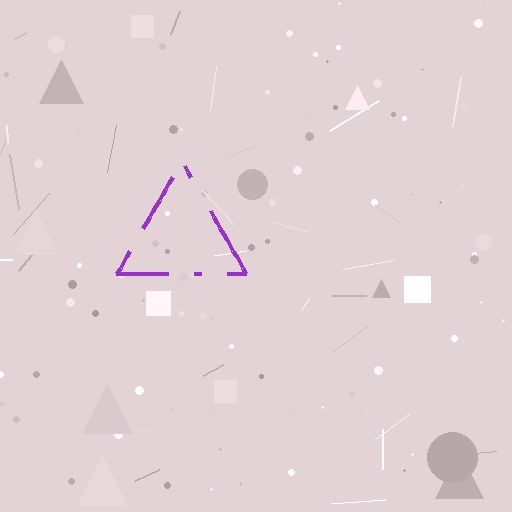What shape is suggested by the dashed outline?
The dashed outline suggests a triangle.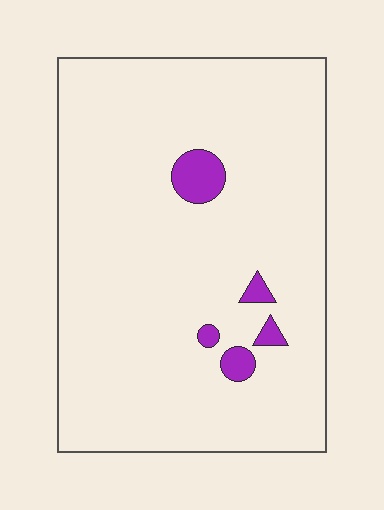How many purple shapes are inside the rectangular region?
5.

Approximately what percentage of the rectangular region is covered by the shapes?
Approximately 5%.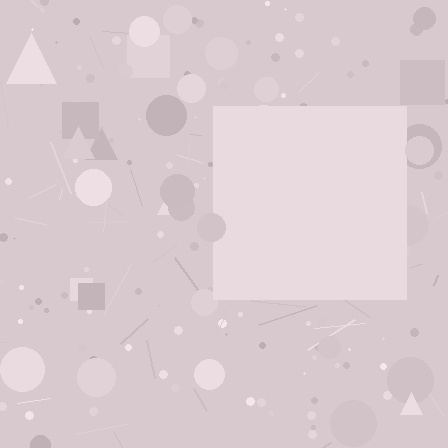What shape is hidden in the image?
A square is hidden in the image.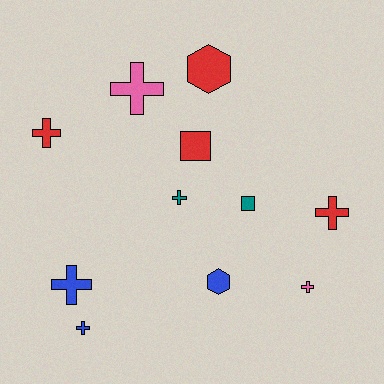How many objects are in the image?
There are 11 objects.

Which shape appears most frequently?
Cross, with 7 objects.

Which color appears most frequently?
Red, with 4 objects.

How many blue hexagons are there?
There is 1 blue hexagon.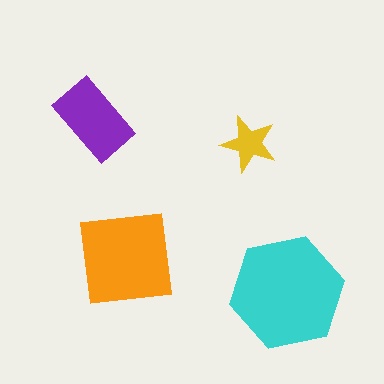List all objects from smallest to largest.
The yellow star, the purple rectangle, the orange square, the cyan hexagon.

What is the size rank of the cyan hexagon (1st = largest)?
1st.